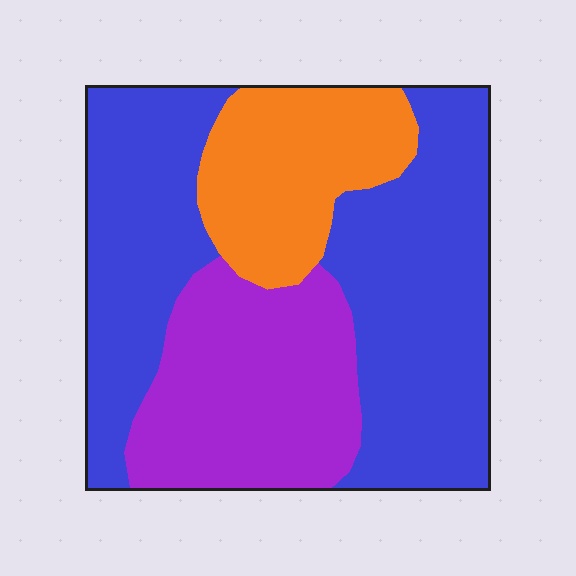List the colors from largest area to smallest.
From largest to smallest: blue, purple, orange.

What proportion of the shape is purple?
Purple takes up about one quarter (1/4) of the shape.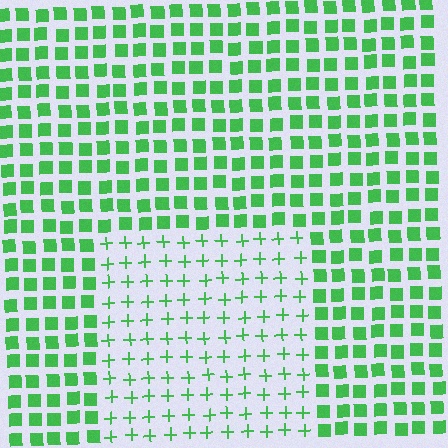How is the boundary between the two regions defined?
The boundary is defined by a change in element shape: plus signs inside vs. squares outside. All elements share the same color and spacing.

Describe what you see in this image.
The image is filled with small green elements arranged in a uniform grid. A rectangle-shaped region contains plus signs, while the surrounding area contains squares. The boundary is defined purely by the change in element shape.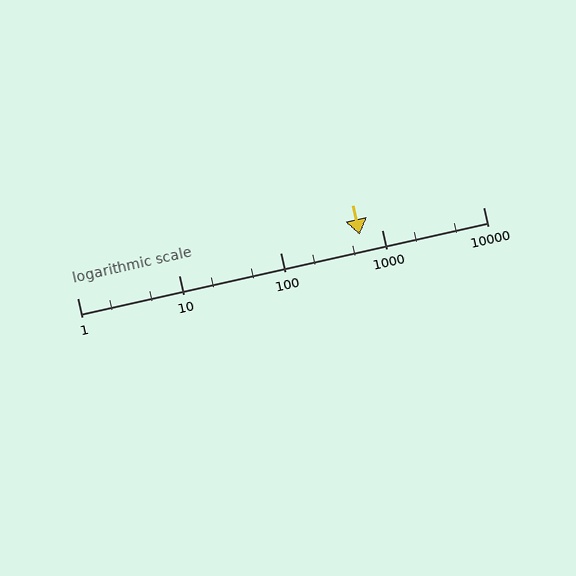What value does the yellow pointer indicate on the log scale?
The pointer indicates approximately 610.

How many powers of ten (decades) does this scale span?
The scale spans 4 decades, from 1 to 10000.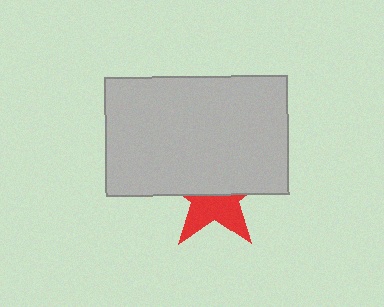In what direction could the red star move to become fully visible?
The red star could move down. That would shift it out from behind the light gray rectangle entirely.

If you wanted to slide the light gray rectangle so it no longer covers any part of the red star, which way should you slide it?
Slide it up — that is the most direct way to separate the two shapes.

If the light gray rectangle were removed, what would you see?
You would see the complete red star.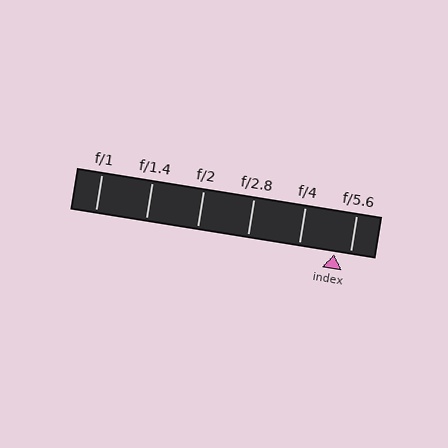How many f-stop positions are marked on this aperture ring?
There are 6 f-stop positions marked.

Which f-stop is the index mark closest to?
The index mark is closest to f/5.6.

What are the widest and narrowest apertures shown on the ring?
The widest aperture shown is f/1 and the narrowest is f/5.6.